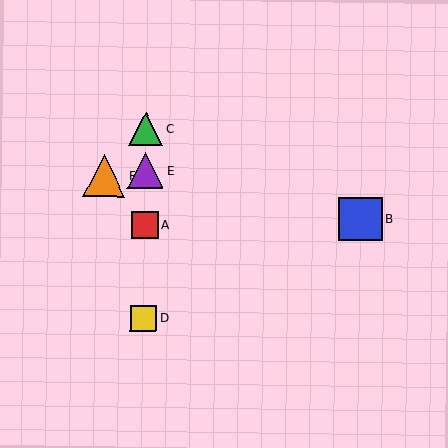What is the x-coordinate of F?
Object F is at x≈104.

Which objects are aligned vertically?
Objects A, C, D, E are aligned vertically.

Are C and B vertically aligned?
No, C is at x≈146 and B is at x≈360.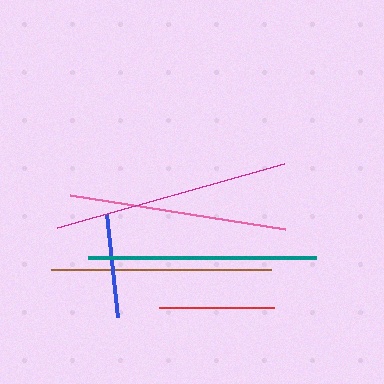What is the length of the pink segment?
The pink segment is approximately 218 pixels long.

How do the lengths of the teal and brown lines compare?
The teal and brown lines are approximately the same length.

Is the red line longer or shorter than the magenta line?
The magenta line is longer than the red line.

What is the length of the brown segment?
The brown segment is approximately 220 pixels long.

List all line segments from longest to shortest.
From longest to shortest: magenta, teal, brown, pink, red, blue.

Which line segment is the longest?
The magenta line is the longest at approximately 236 pixels.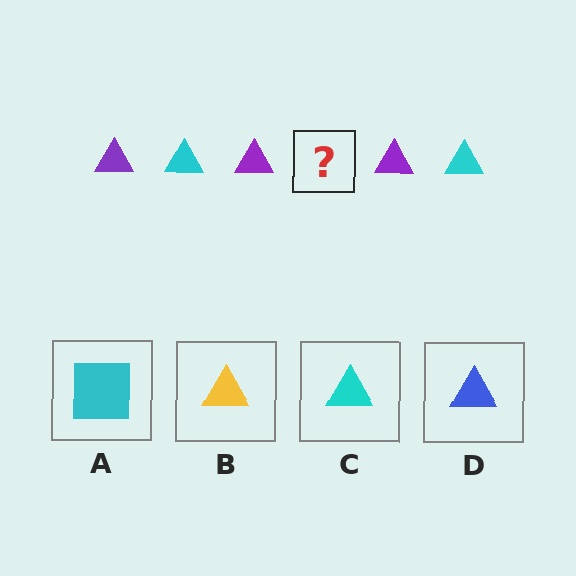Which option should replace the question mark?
Option C.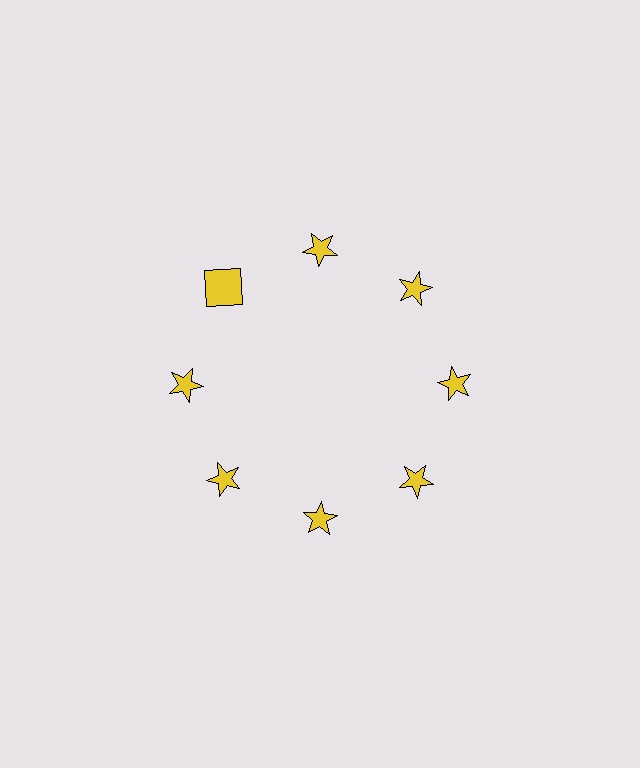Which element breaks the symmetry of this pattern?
The yellow square at roughly the 10 o'clock position breaks the symmetry. All other shapes are yellow stars.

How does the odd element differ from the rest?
It has a different shape: square instead of star.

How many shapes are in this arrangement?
There are 8 shapes arranged in a ring pattern.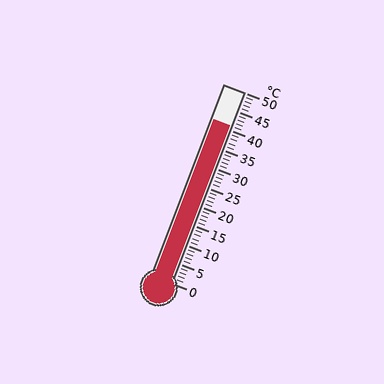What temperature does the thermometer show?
The thermometer shows approximately 41°C.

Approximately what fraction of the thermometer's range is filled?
The thermometer is filled to approximately 80% of its range.